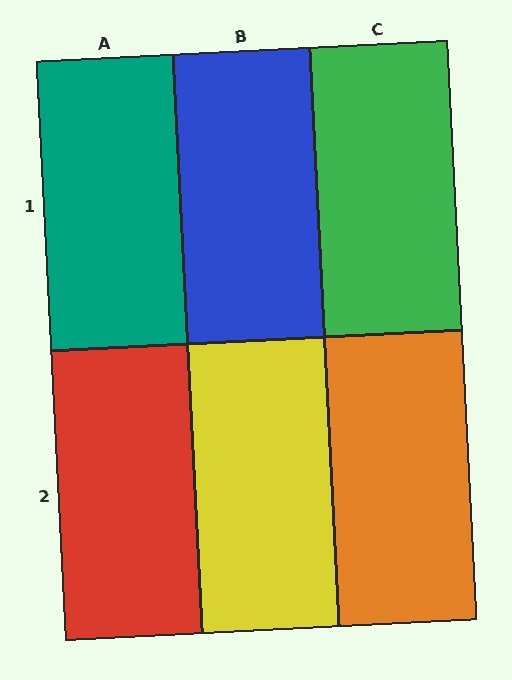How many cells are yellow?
1 cell is yellow.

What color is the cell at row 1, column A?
Teal.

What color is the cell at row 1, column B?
Blue.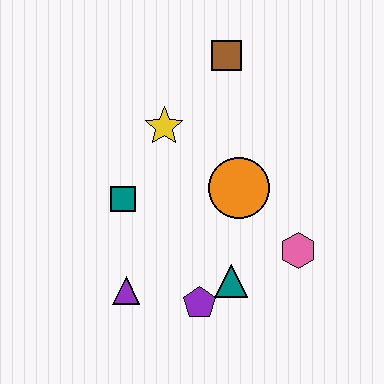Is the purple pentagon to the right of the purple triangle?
Yes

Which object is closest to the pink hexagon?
The teal triangle is closest to the pink hexagon.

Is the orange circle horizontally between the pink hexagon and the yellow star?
Yes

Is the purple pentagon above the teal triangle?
No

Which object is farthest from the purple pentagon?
The brown square is farthest from the purple pentagon.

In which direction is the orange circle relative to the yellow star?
The orange circle is to the right of the yellow star.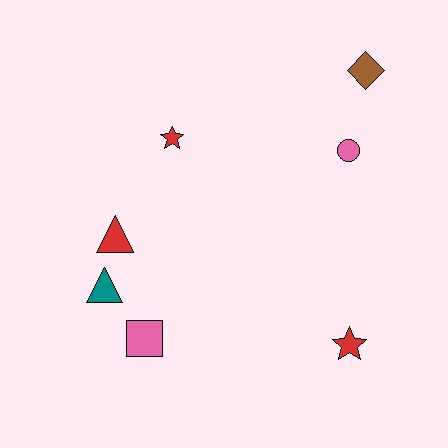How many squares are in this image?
There is 1 square.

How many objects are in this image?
There are 7 objects.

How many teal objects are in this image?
There is 1 teal object.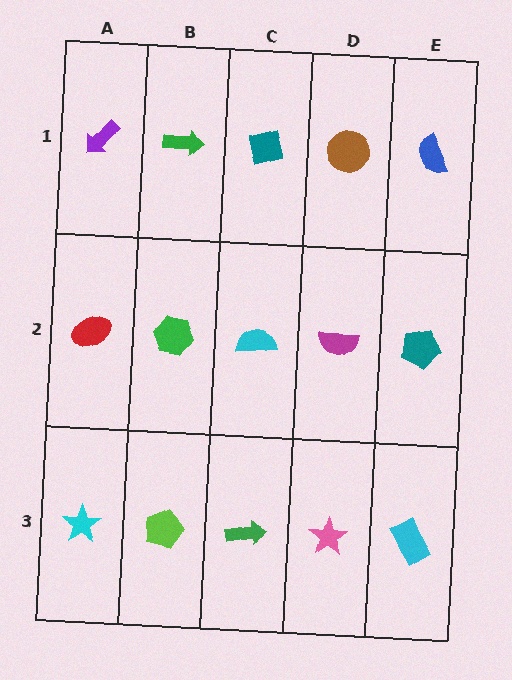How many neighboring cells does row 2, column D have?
4.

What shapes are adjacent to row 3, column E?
A teal pentagon (row 2, column E), a pink star (row 3, column D).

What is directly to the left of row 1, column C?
A green arrow.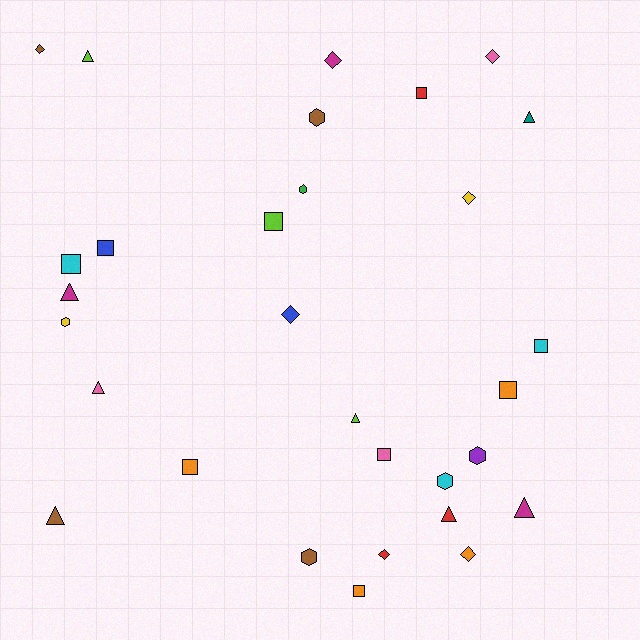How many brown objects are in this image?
There are 4 brown objects.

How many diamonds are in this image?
There are 7 diamonds.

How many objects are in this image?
There are 30 objects.